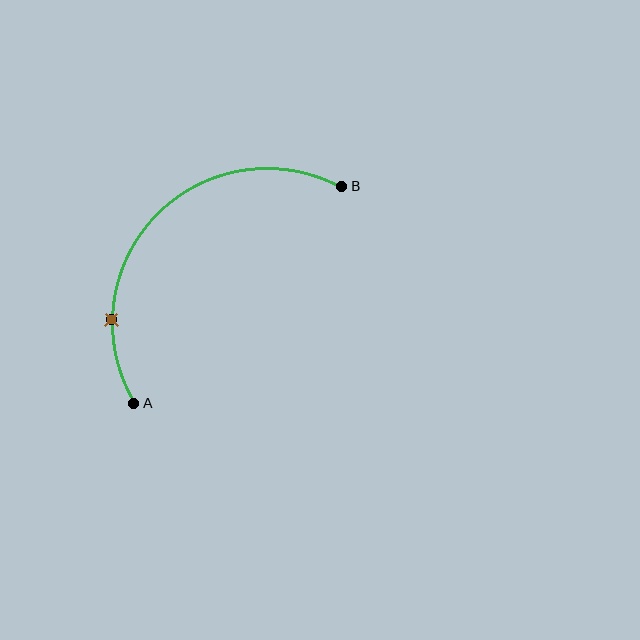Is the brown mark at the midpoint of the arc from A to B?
No. The brown mark lies on the arc but is closer to endpoint A. The arc midpoint would be at the point on the curve equidistant along the arc from both A and B.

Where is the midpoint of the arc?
The arc midpoint is the point on the curve farthest from the straight line joining A and B. It sits above and to the left of that line.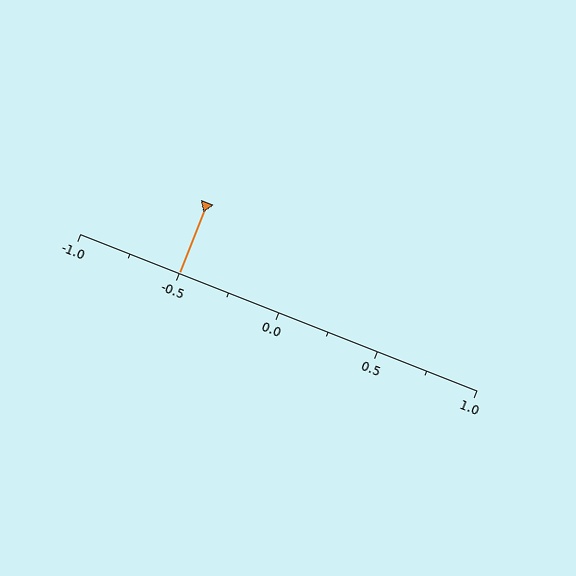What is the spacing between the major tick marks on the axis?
The major ticks are spaced 0.5 apart.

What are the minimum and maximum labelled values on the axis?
The axis runs from -1.0 to 1.0.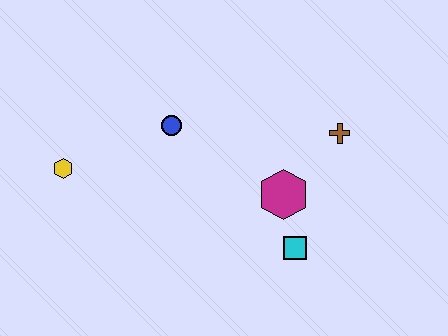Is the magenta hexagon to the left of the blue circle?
No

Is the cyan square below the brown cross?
Yes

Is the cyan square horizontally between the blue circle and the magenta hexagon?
No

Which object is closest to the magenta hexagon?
The cyan square is closest to the magenta hexagon.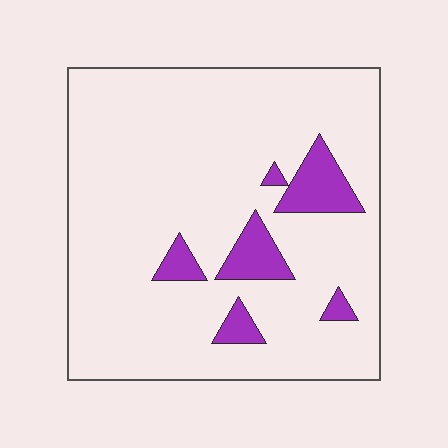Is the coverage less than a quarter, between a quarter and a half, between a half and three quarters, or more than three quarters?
Less than a quarter.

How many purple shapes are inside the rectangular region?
6.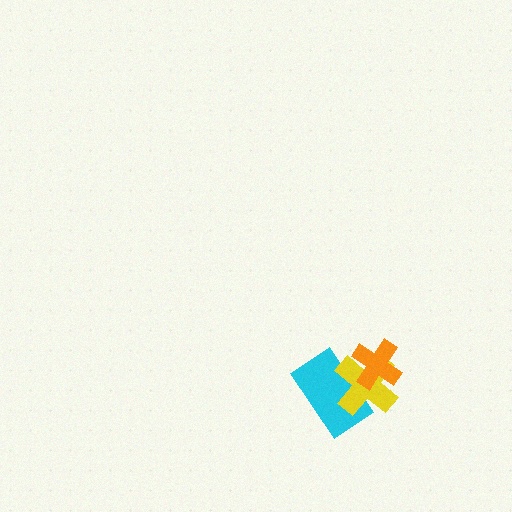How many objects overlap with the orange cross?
2 objects overlap with the orange cross.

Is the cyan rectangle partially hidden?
Yes, it is partially covered by another shape.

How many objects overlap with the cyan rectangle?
2 objects overlap with the cyan rectangle.